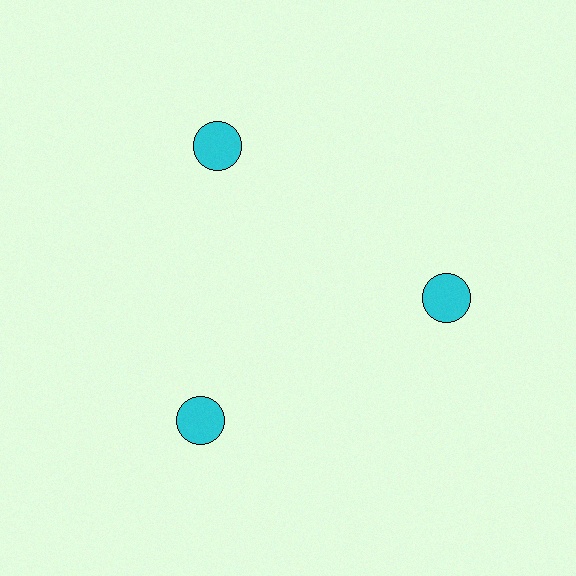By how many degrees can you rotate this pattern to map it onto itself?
The pattern maps onto itself every 120 degrees of rotation.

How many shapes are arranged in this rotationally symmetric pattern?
There are 3 shapes, arranged in 3 groups of 1.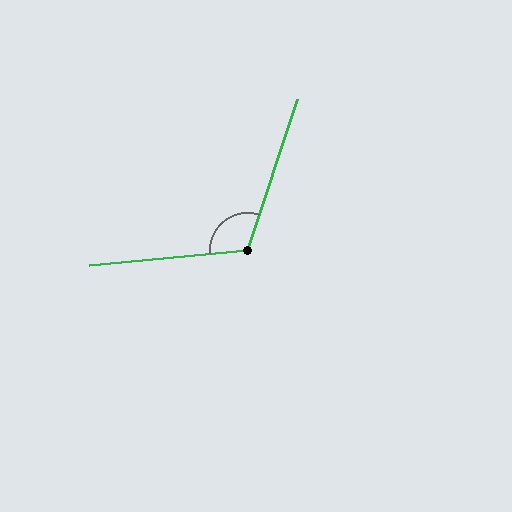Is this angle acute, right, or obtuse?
It is obtuse.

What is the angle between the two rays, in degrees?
Approximately 114 degrees.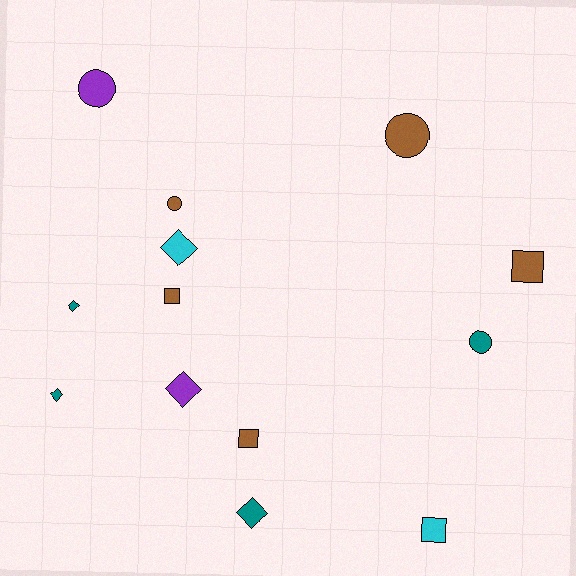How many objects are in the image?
There are 13 objects.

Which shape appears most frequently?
Diamond, with 5 objects.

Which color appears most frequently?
Brown, with 5 objects.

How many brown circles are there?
There are 2 brown circles.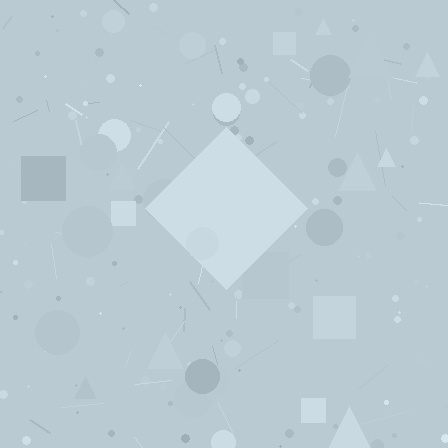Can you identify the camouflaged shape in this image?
The camouflaged shape is a diamond.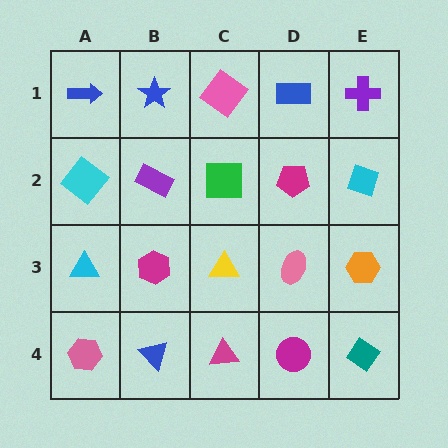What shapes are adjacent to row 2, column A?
A blue arrow (row 1, column A), a cyan triangle (row 3, column A), a purple rectangle (row 2, column B).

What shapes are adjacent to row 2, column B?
A blue star (row 1, column B), a magenta hexagon (row 3, column B), a cyan diamond (row 2, column A), a green square (row 2, column C).